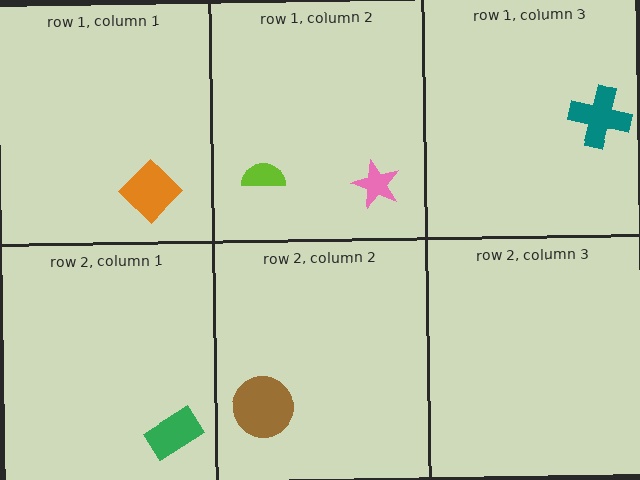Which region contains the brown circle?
The row 2, column 2 region.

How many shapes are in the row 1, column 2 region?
2.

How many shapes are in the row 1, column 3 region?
1.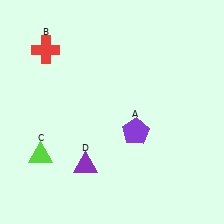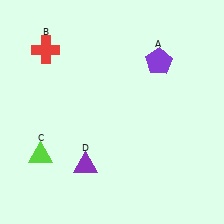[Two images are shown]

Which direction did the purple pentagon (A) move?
The purple pentagon (A) moved up.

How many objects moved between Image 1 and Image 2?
1 object moved between the two images.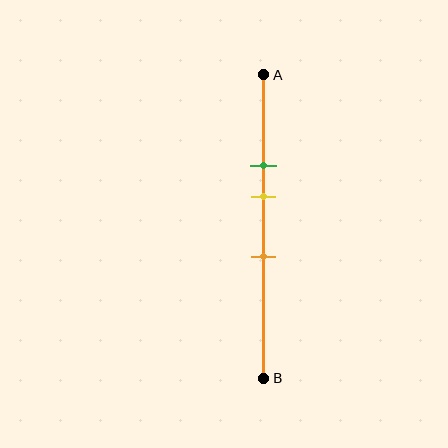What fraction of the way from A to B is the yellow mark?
The yellow mark is approximately 40% (0.4) of the way from A to B.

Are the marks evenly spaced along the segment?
Yes, the marks are approximately evenly spaced.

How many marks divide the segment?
There are 3 marks dividing the segment.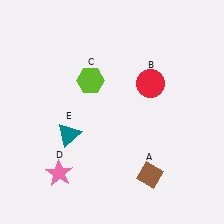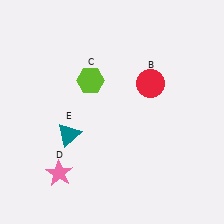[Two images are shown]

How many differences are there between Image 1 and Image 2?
There is 1 difference between the two images.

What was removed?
The brown diamond (A) was removed in Image 2.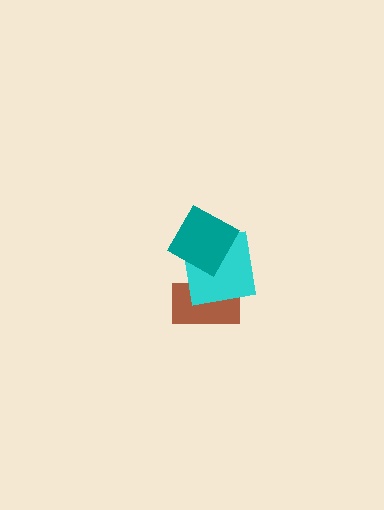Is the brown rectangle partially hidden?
Yes, it is partially covered by another shape.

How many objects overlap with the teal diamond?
2 objects overlap with the teal diamond.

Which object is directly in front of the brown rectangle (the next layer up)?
The cyan square is directly in front of the brown rectangle.